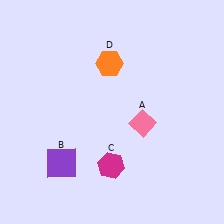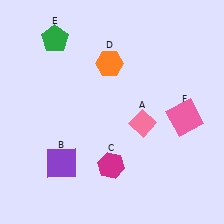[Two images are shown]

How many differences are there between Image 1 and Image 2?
There are 2 differences between the two images.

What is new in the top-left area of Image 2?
A green pentagon (E) was added in the top-left area of Image 2.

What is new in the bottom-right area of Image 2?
A pink square (F) was added in the bottom-right area of Image 2.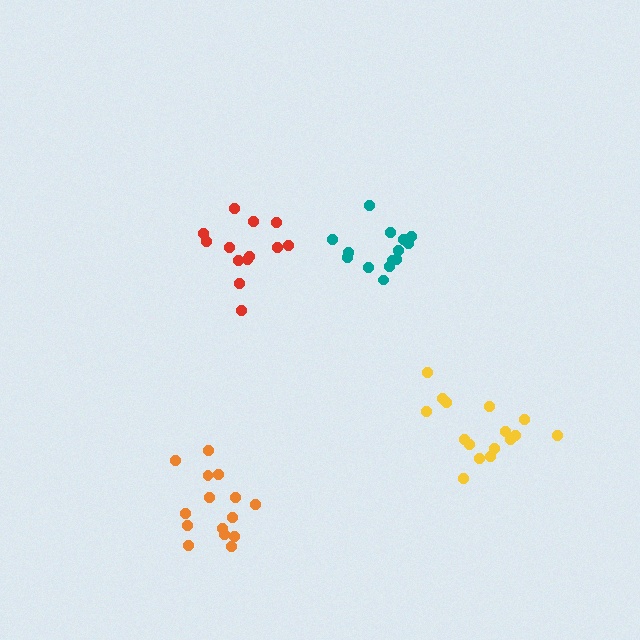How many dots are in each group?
Group 1: 16 dots, Group 2: 14 dots, Group 3: 15 dots, Group 4: 13 dots (58 total).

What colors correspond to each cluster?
The clusters are colored: yellow, teal, orange, red.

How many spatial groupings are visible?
There are 4 spatial groupings.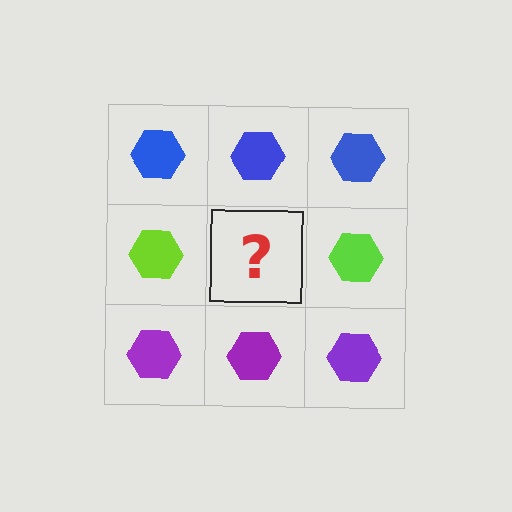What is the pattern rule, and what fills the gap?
The rule is that each row has a consistent color. The gap should be filled with a lime hexagon.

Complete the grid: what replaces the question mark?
The question mark should be replaced with a lime hexagon.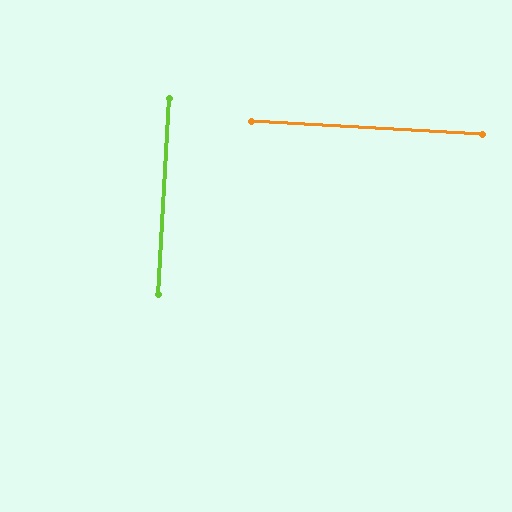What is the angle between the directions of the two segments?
Approximately 90 degrees.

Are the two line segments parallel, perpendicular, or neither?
Perpendicular — they meet at approximately 90°.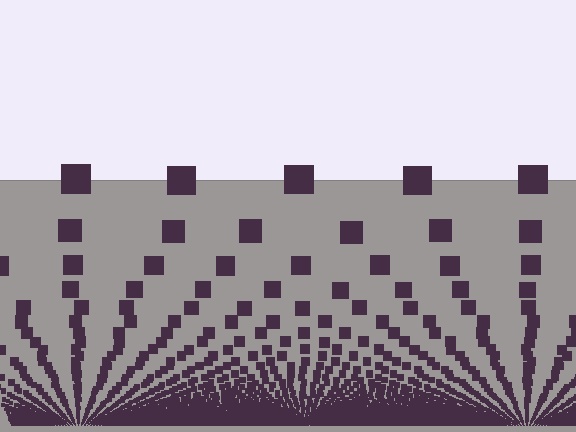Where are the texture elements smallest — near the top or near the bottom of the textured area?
Near the bottom.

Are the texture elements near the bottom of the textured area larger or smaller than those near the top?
Smaller. The gradient is inverted — elements near the bottom are smaller and denser.